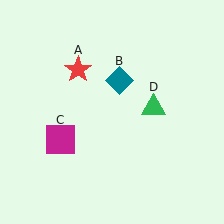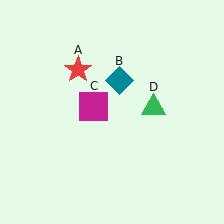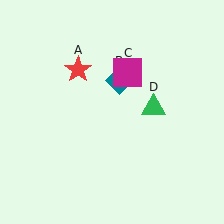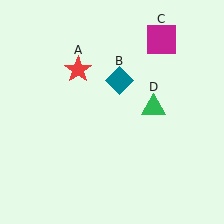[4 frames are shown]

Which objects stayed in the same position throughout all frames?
Red star (object A) and teal diamond (object B) and green triangle (object D) remained stationary.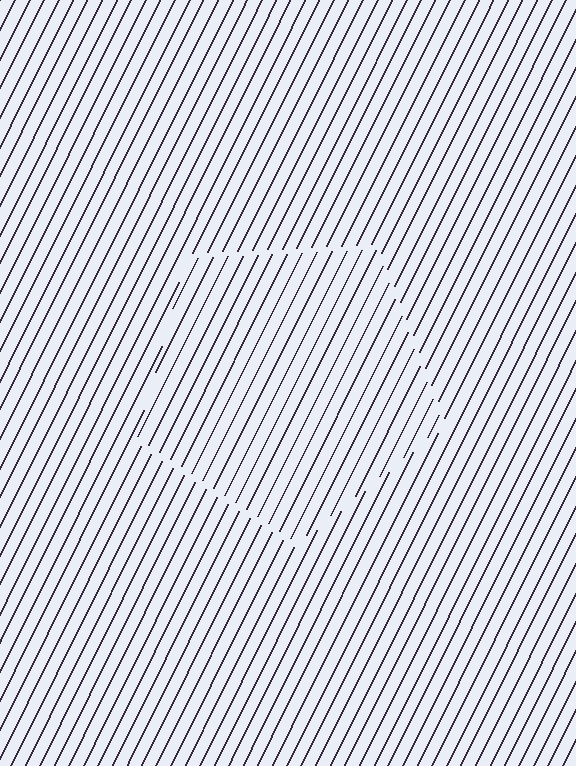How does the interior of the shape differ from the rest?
The interior of the shape contains the same grating, shifted by half a period — the contour is defined by the phase discontinuity where line-ends from the inner and outer gratings abut.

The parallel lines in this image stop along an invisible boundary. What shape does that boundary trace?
An illusory pentagon. The interior of the shape contains the same grating, shifted by half a period — the contour is defined by the phase discontinuity where line-ends from the inner and outer gratings abut.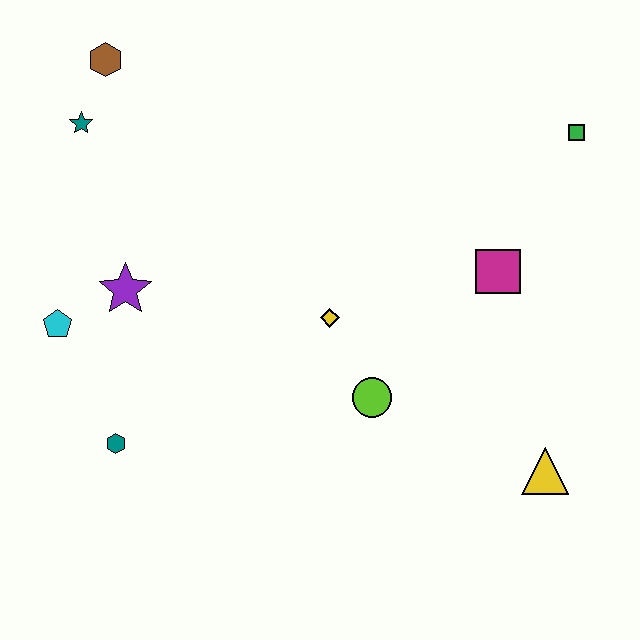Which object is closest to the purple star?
The cyan pentagon is closest to the purple star.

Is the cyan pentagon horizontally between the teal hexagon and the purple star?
No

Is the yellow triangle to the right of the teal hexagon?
Yes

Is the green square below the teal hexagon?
No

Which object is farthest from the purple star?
The green square is farthest from the purple star.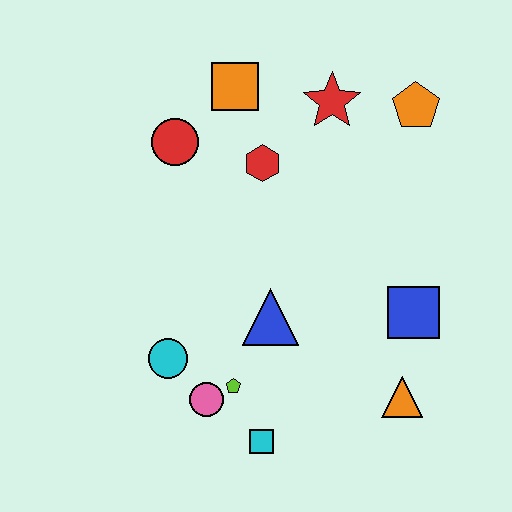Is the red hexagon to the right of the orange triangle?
No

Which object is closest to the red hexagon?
The orange square is closest to the red hexagon.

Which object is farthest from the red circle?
The orange triangle is farthest from the red circle.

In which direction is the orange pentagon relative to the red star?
The orange pentagon is to the right of the red star.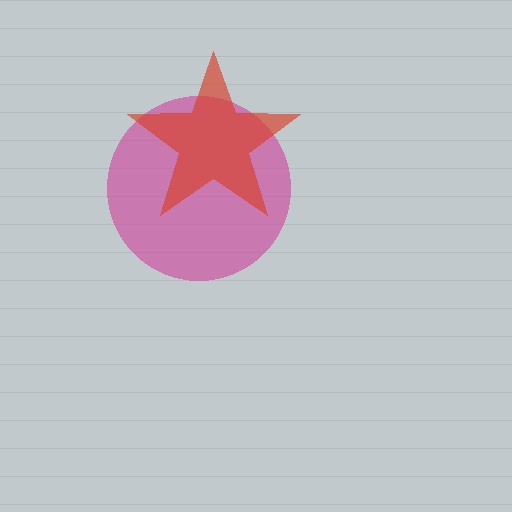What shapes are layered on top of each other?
The layered shapes are: a magenta circle, a red star.